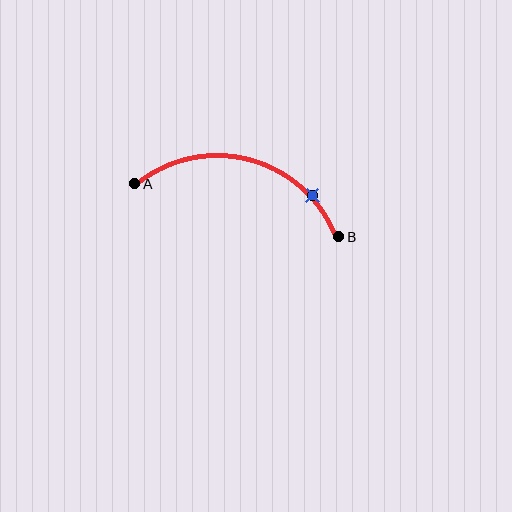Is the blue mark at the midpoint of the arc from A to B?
No. The blue mark lies on the arc but is closer to endpoint B. The arc midpoint would be at the point on the curve equidistant along the arc from both A and B.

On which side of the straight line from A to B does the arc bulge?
The arc bulges above the straight line connecting A and B.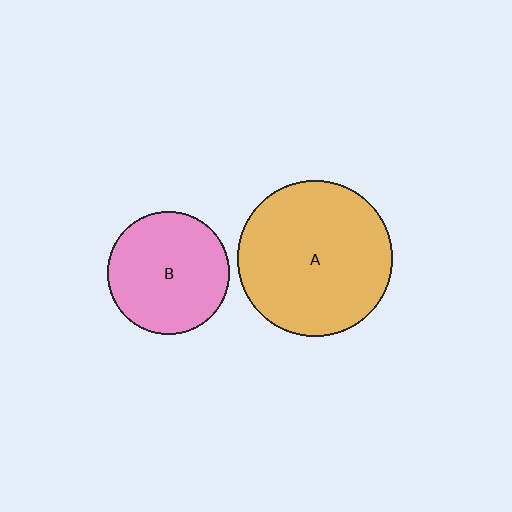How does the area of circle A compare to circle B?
Approximately 1.6 times.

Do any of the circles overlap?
No, none of the circles overlap.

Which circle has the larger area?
Circle A (orange).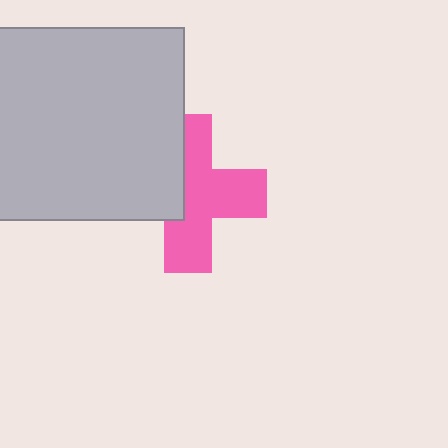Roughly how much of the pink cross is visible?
About half of it is visible (roughly 62%).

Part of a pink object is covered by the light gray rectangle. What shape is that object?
It is a cross.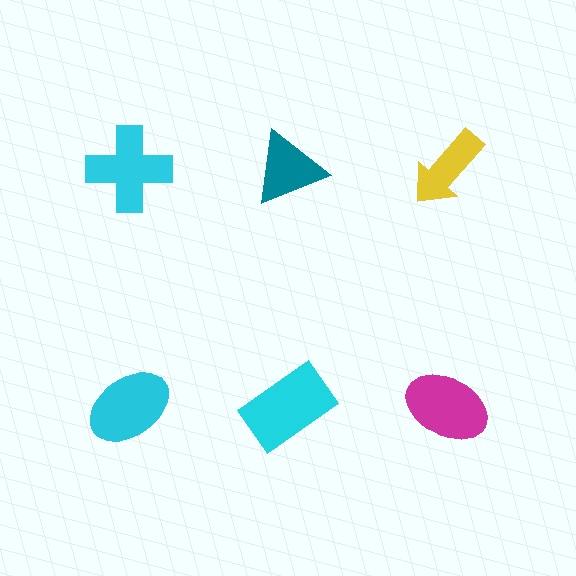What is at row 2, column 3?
A magenta ellipse.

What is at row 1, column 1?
A cyan cross.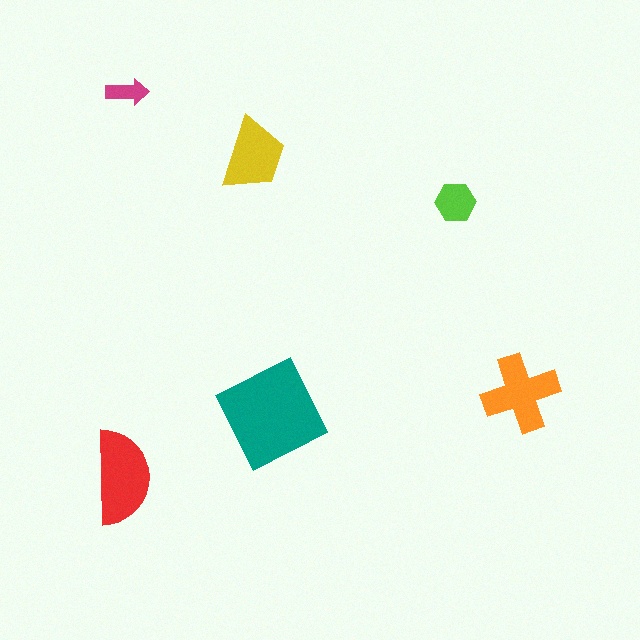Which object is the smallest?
The magenta arrow.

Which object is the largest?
The teal square.